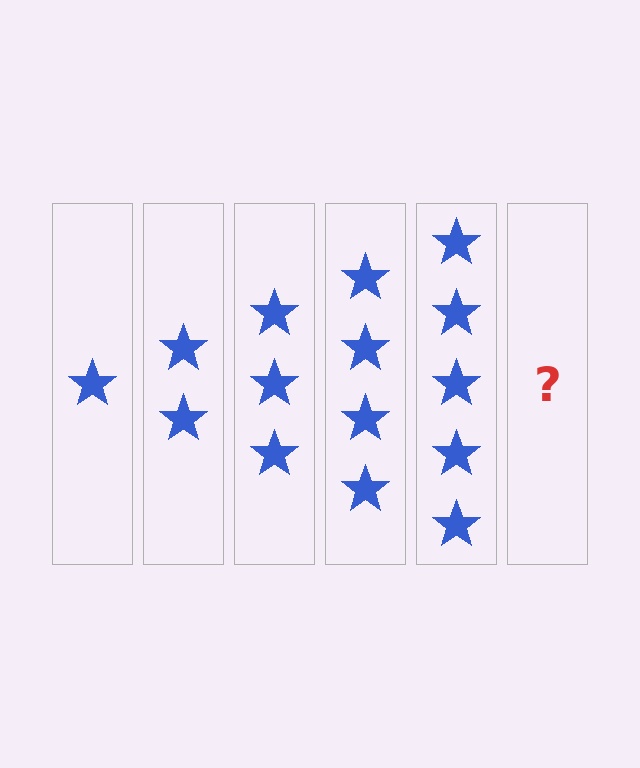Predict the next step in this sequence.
The next step is 6 stars.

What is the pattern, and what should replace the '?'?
The pattern is that each step adds one more star. The '?' should be 6 stars.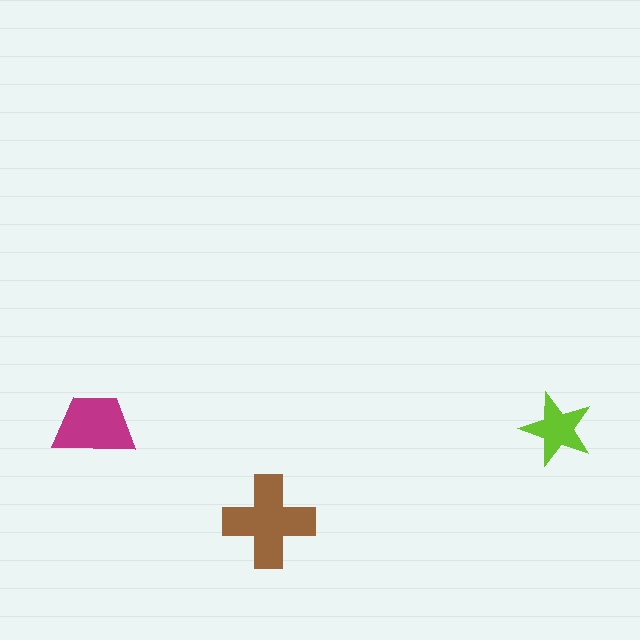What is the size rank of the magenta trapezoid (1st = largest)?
2nd.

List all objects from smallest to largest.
The lime star, the magenta trapezoid, the brown cross.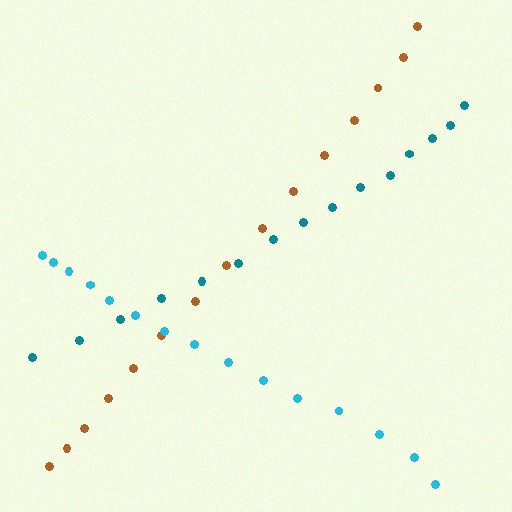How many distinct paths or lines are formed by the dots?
There are 3 distinct paths.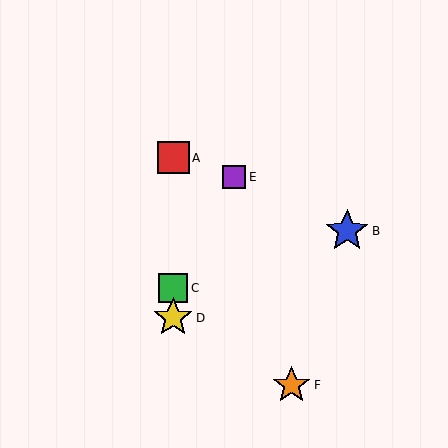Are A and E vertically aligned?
No, A is at x≈173 and E is at x≈234.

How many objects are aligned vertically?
3 objects (A, C, D) are aligned vertically.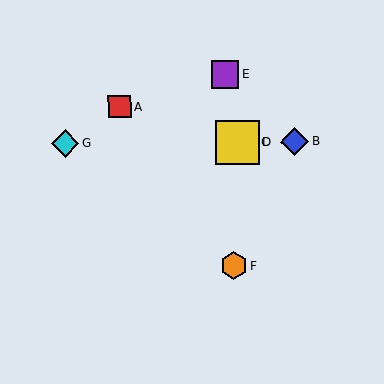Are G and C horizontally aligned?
Yes, both are at y≈143.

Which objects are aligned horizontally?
Objects B, C, D, G are aligned horizontally.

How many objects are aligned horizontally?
4 objects (B, C, D, G) are aligned horizontally.